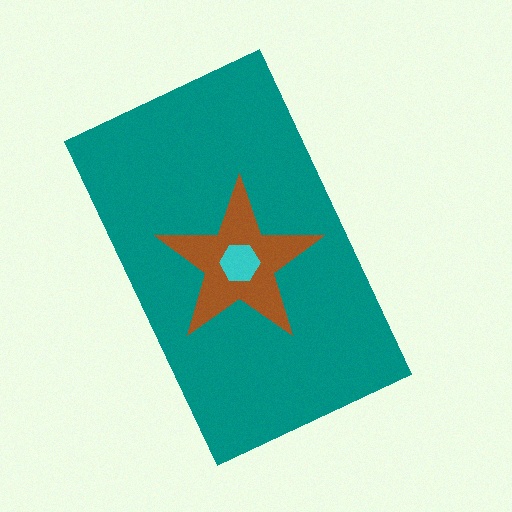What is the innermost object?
The cyan hexagon.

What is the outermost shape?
The teal rectangle.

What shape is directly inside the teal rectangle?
The brown star.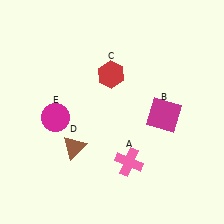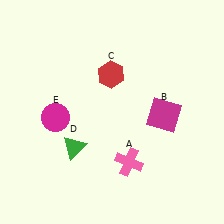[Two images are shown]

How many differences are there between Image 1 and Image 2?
There is 1 difference between the two images.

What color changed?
The triangle (D) changed from brown in Image 1 to green in Image 2.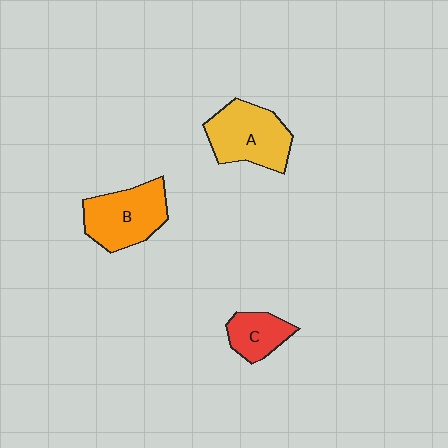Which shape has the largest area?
Shape A (yellow).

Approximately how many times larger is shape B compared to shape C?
Approximately 1.7 times.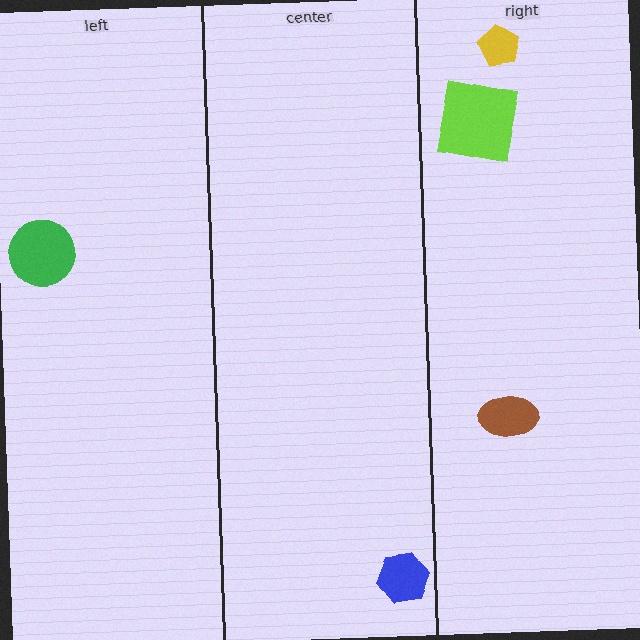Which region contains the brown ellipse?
The right region.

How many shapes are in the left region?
1.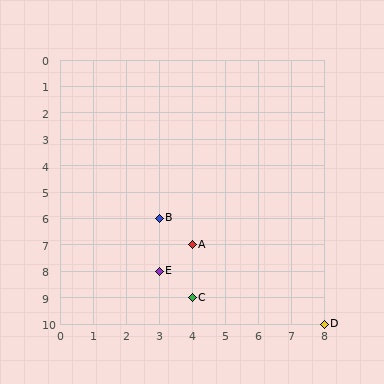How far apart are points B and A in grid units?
Points B and A are 1 column and 1 row apart (about 1.4 grid units diagonally).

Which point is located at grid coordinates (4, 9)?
Point C is at (4, 9).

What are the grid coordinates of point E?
Point E is at grid coordinates (3, 8).